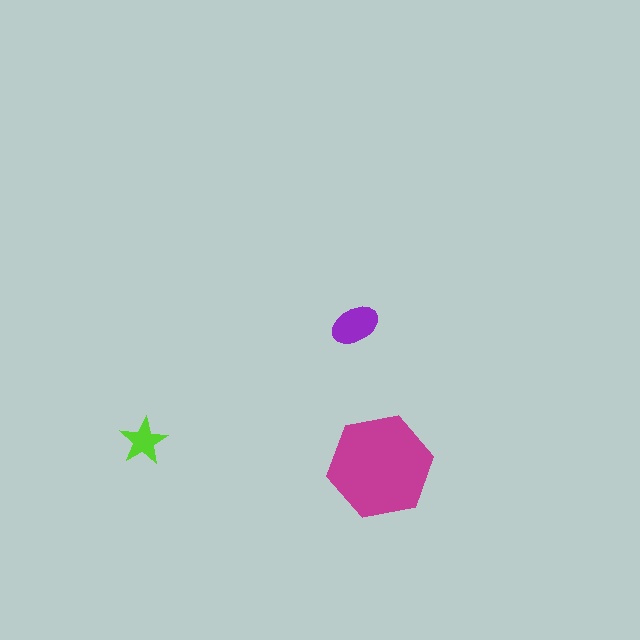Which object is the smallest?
The lime star.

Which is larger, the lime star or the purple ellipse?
The purple ellipse.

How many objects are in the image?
There are 3 objects in the image.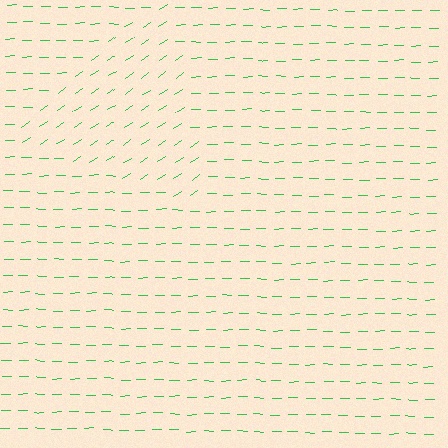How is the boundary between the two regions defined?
The boundary is defined purely by a change in line orientation (approximately 32 degrees difference). All lines are the same color and thickness.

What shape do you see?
I see a triangle.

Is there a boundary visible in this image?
Yes, there is a texture boundary formed by a change in line orientation.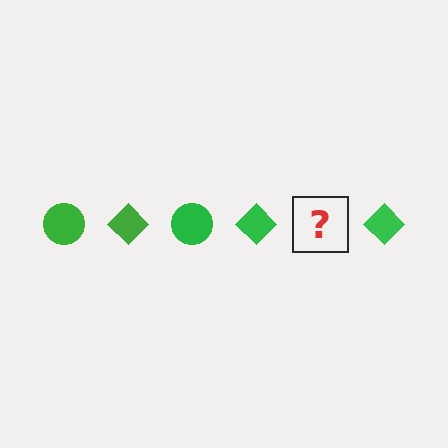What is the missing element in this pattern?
The missing element is a green circle.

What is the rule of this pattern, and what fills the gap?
The rule is that the pattern cycles through circle, diamond shapes in green. The gap should be filled with a green circle.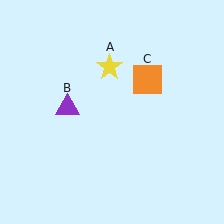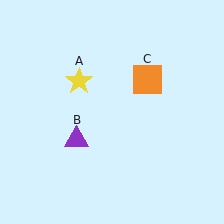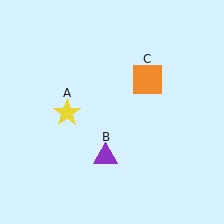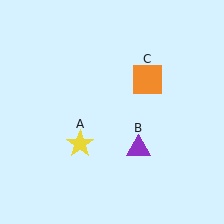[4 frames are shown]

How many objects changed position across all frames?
2 objects changed position: yellow star (object A), purple triangle (object B).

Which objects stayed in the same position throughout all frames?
Orange square (object C) remained stationary.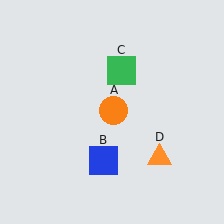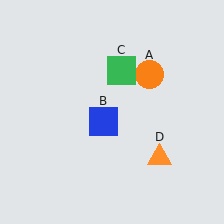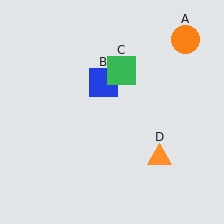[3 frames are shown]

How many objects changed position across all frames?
2 objects changed position: orange circle (object A), blue square (object B).